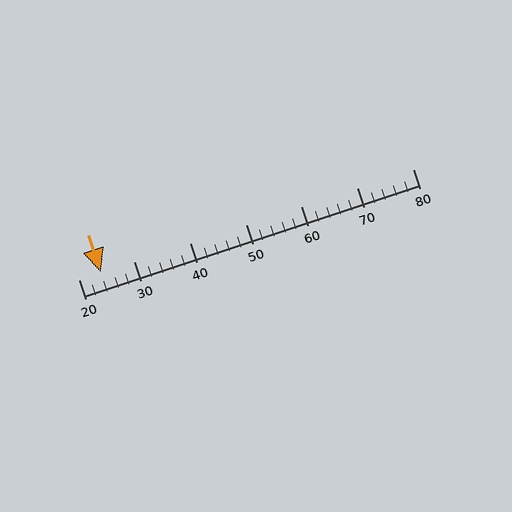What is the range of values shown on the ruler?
The ruler shows values from 20 to 80.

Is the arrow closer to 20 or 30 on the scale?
The arrow is closer to 20.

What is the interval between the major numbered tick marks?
The major tick marks are spaced 10 units apart.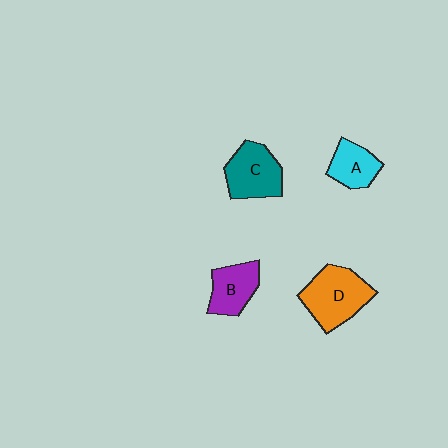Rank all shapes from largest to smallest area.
From largest to smallest: D (orange), C (teal), B (purple), A (cyan).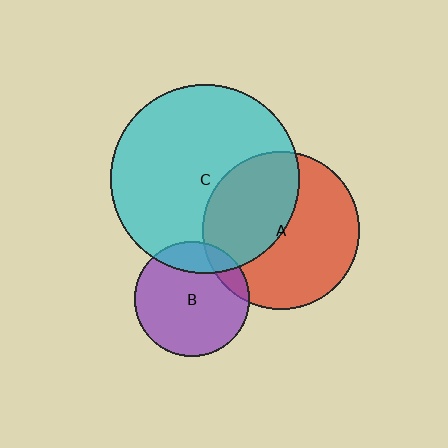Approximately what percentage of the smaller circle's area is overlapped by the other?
Approximately 20%.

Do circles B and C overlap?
Yes.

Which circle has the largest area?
Circle C (cyan).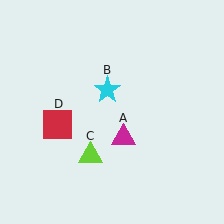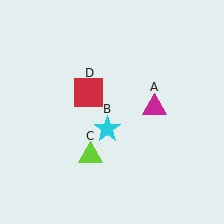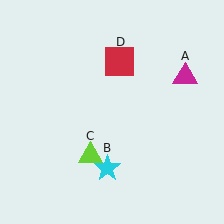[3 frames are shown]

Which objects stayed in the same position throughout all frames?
Lime triangle (object C) remained stationary.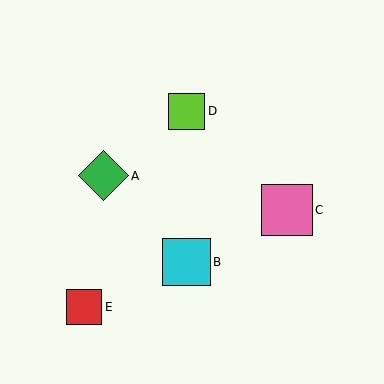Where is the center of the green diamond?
The center of the green diamond is at (103, 176).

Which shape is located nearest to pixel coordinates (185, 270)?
The cyan square (labeled B) at (186, 262) is nearest to that location.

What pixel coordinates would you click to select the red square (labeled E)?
Click at (84, 307) to select the red square E.